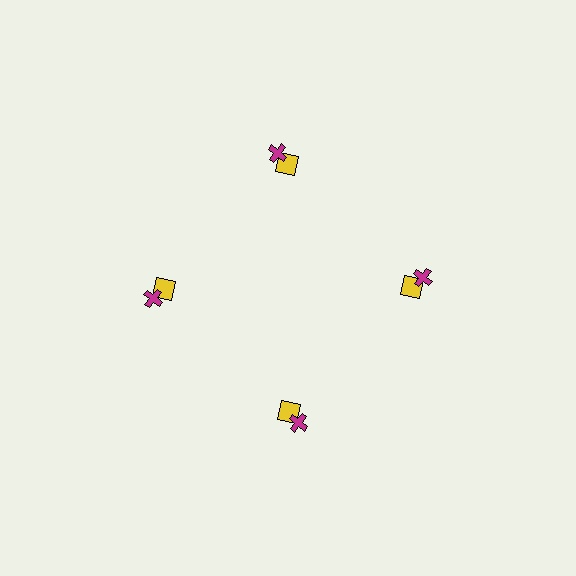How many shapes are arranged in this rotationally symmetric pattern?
There are 8 shapes, arranged in 4 groups of 2.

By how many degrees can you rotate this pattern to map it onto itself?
The pattern maps onto itself every 90 degrees of rotation.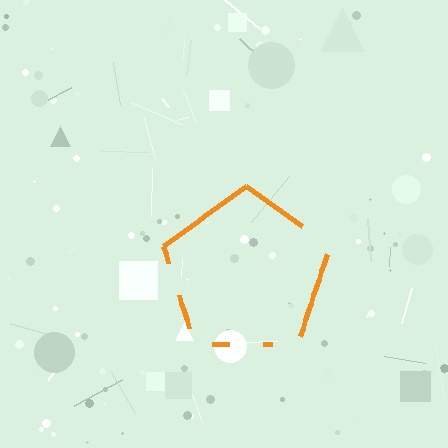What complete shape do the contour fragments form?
The contour fragments form a pentagon.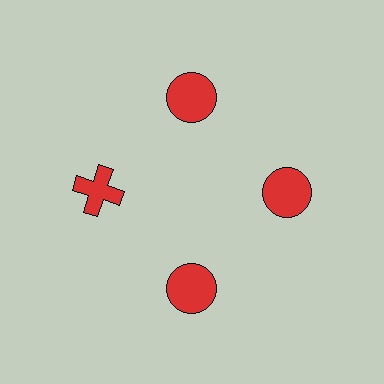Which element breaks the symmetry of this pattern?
The red cross at roughly the 9 o'clock position breaks the symmetry. All other shapes are red circles.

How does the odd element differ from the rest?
It has a different shape: cross instead of circle.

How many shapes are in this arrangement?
There are 4 shapes arranged in a ring pattern.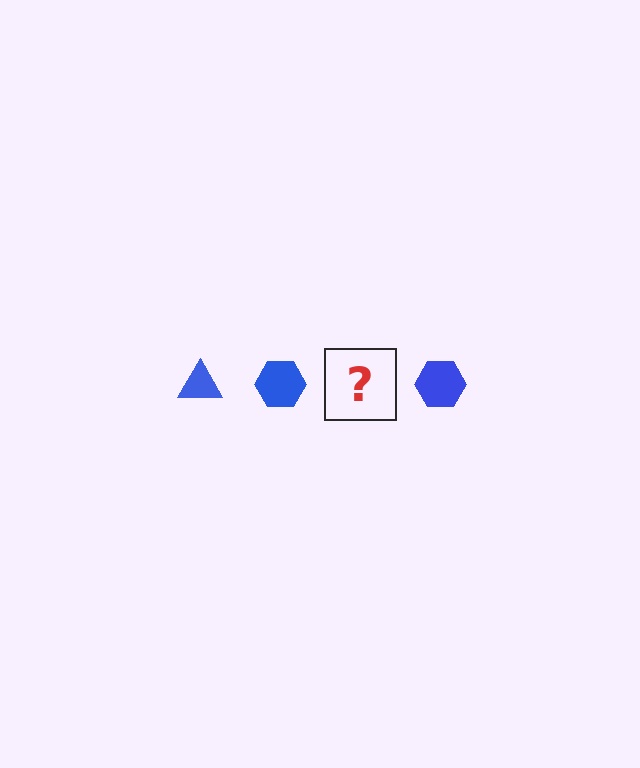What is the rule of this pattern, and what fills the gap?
The rule is that the pattern cycles through triangle, hexagon shapes in blue. The gap should be filled with a blue triangle.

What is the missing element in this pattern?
The missing element is a blue triangle.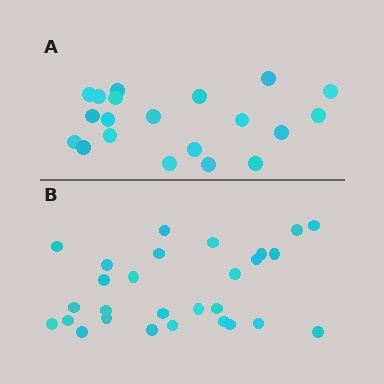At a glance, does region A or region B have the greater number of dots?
Region B (the bottom region) has more dots.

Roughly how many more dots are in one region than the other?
Region B has roughly 8 or so more dots than region A.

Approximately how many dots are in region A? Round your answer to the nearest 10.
About 20 dots.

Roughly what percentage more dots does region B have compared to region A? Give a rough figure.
About 40% more.